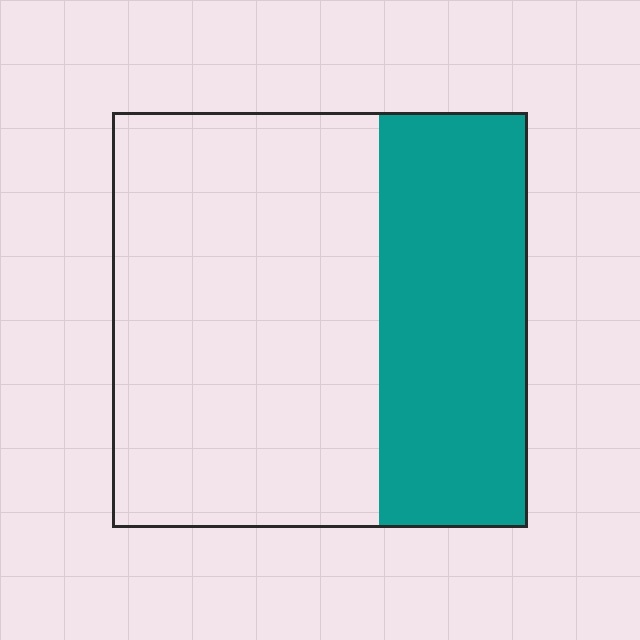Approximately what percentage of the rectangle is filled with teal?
Approximately 35%.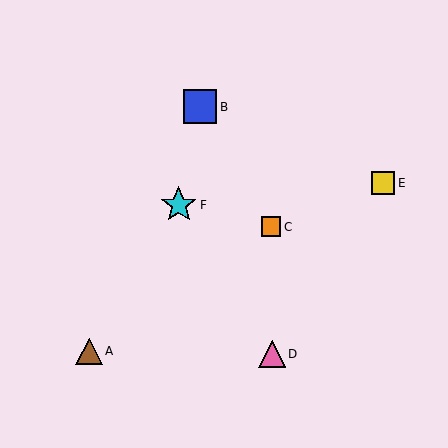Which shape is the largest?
The cyan star (labeled F) is the largest.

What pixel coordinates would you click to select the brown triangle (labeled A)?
Click at (89, 351) to select the brown triangle A.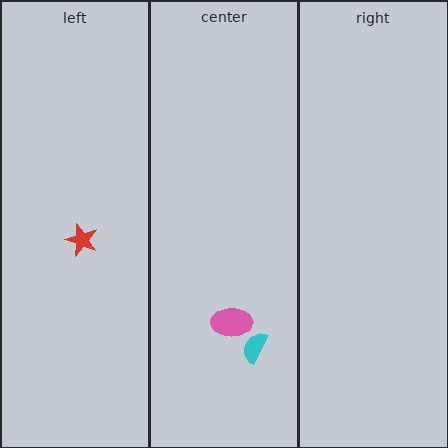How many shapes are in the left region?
1.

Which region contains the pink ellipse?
The center region.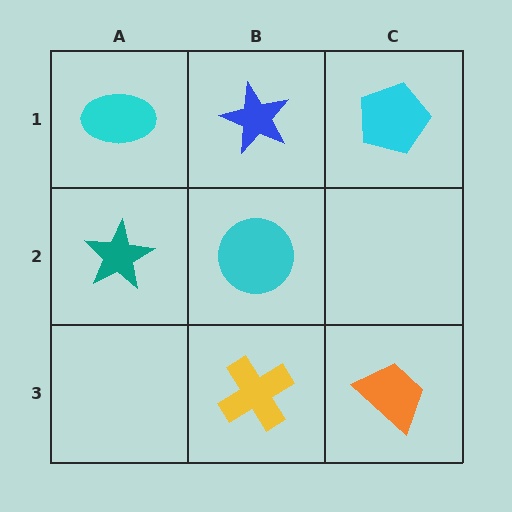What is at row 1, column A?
A cyan ellipse.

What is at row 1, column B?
A blue star.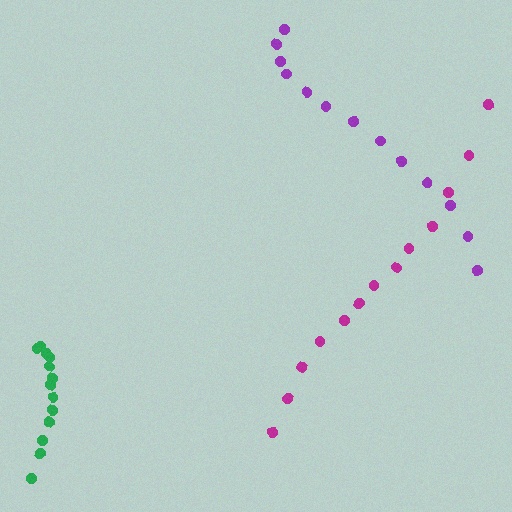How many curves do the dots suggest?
There are 3 distinct paths.